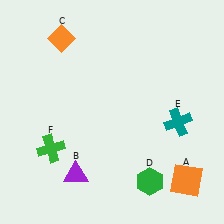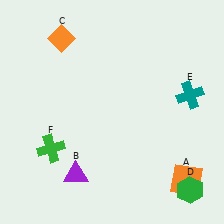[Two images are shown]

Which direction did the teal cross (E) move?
The teal cross (E) moved up.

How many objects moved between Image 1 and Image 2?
2 objects moved between the two images.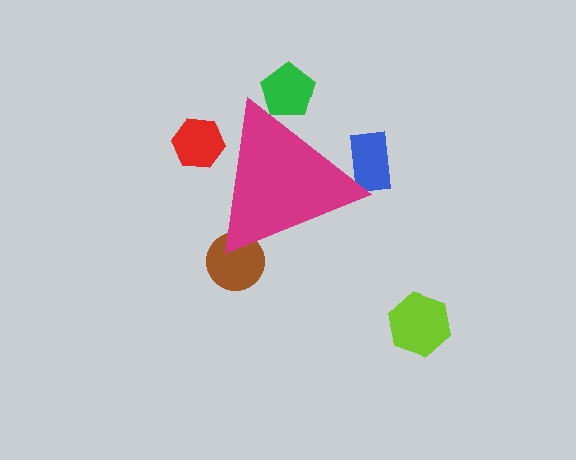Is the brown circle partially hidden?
Yes, the brown circle is partially hidden behind the magenta triangle.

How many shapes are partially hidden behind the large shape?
4 shapes are partially hidden.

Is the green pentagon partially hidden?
Yes, the green pentagon is partially hidden behind the magenta triangle.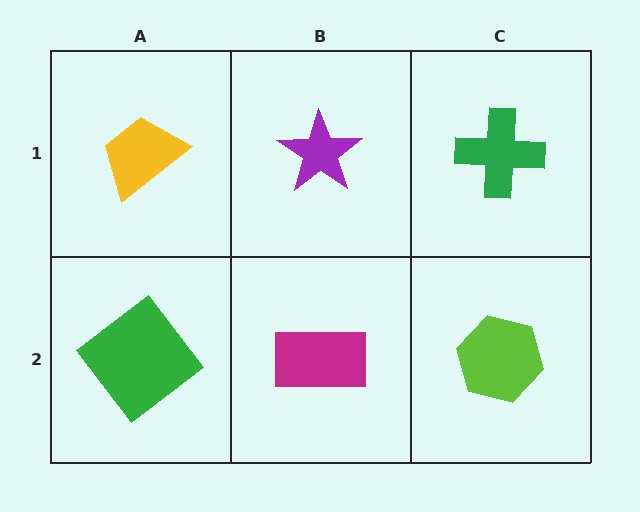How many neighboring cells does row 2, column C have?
2.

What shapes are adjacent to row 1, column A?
A green diamond (row 2, column A), a purple star (row 1, column B).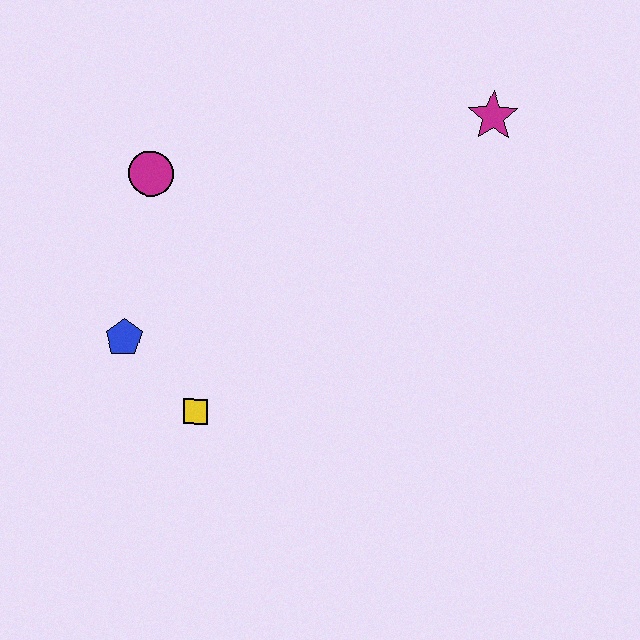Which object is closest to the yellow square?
The blue pentagon is closest to the yellow square.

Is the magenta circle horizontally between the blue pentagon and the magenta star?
Yes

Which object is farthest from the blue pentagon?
The magenta star is farthest from the blue pentagon.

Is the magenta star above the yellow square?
Yes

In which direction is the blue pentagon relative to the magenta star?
The blue pentagon is to the left of the magenta star.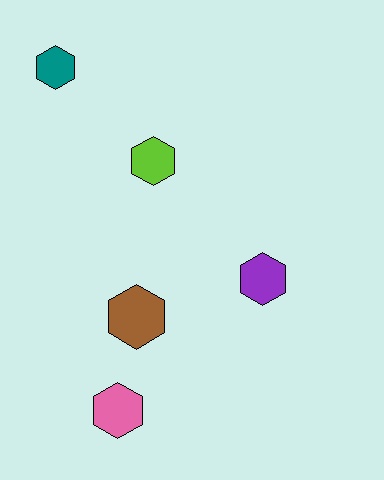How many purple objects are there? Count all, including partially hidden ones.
There is 1 purple object.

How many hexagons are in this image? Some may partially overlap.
There are 5 hexagons.